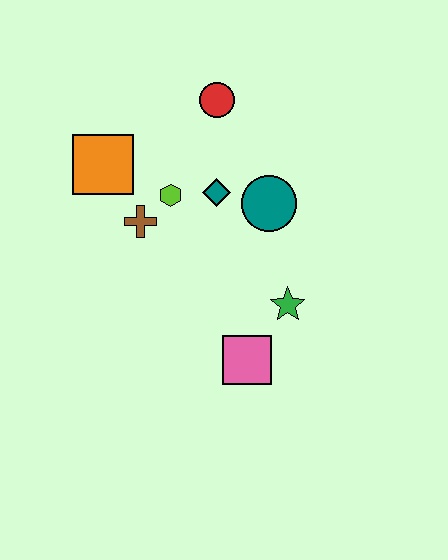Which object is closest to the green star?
The pink square is closest to the green star.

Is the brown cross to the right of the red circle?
No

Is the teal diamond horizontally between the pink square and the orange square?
Yes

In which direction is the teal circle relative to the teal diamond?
The teal circle is to the right of the teal diamond.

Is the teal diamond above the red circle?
No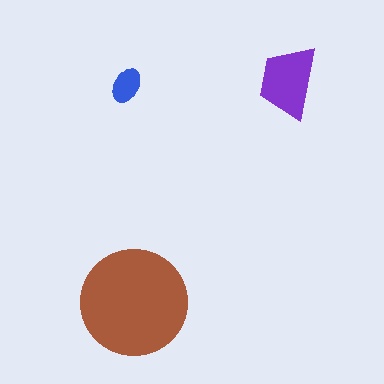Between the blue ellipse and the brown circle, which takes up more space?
The brown circle.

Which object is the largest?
The brown circle.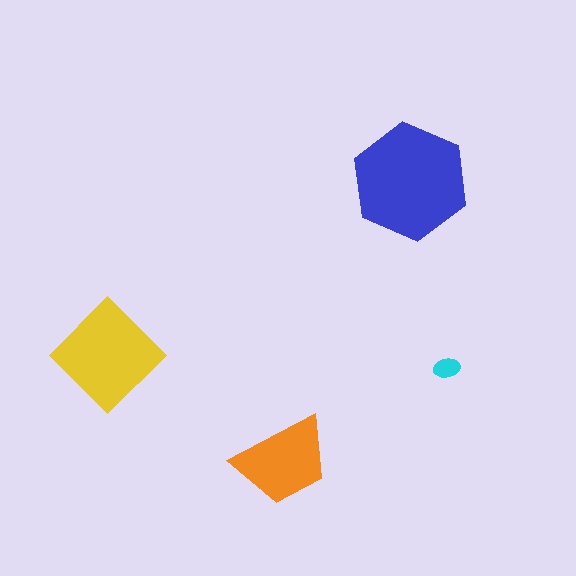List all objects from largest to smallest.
The blue hexagon, the yellow diamond, the orange trapezoid, the cyan ellipse.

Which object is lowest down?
The orange trapezoid is bottommost.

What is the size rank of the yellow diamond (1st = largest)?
2nd.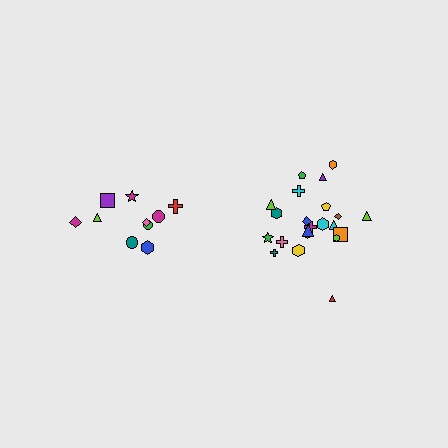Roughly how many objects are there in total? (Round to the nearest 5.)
Roughly 30 objects in total.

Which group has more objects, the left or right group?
The right group.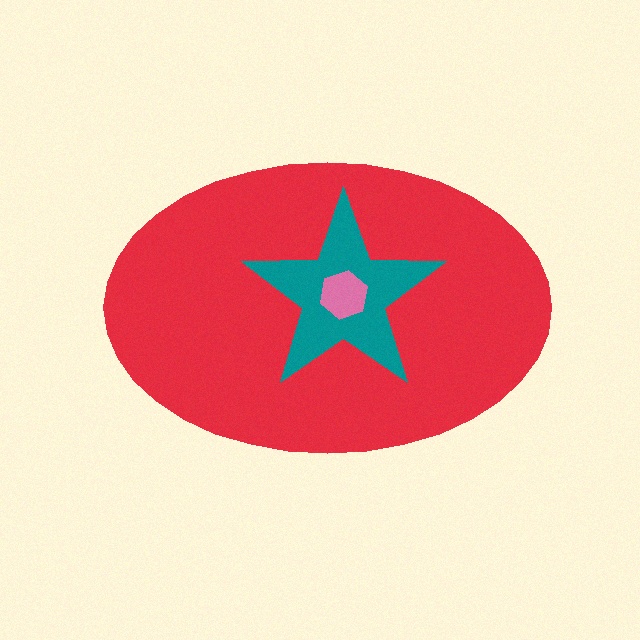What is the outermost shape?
The red ellipse.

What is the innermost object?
The pink hexagon.